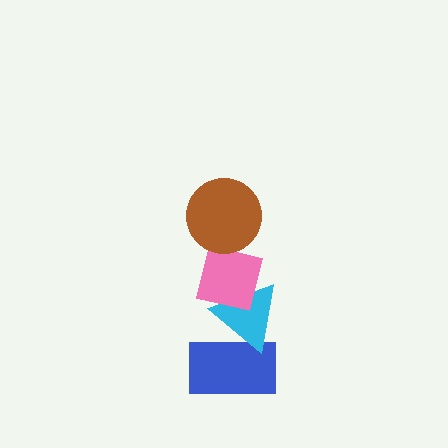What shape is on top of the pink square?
The brown circle is on top of the pink square.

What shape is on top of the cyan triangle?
The pink square is on top of the cyan triangle.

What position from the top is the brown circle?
The brown circle is 1st from the top.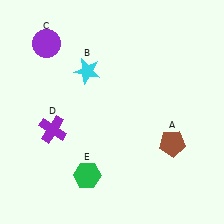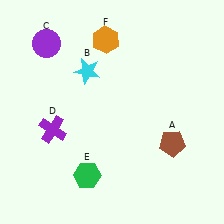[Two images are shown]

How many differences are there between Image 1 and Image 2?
There is 1 difference between the two images.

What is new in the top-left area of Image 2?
An orange hexagon (F) was added in the top-left area of Image 2.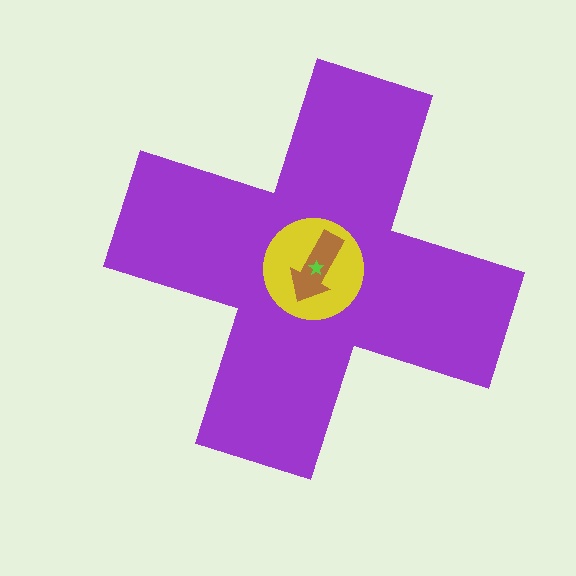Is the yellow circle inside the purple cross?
Yes.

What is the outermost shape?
The purple cross.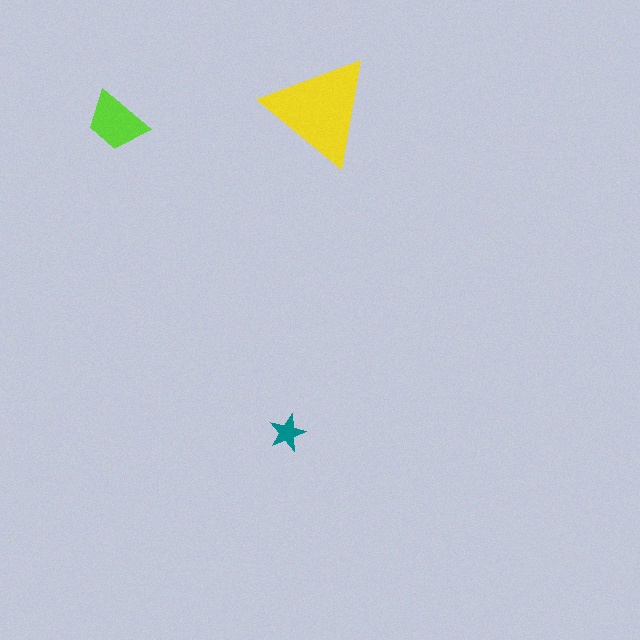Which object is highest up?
The yellow triangle is topmost.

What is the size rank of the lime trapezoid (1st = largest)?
2nd.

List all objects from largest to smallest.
The yellow triangle, the lime trapezoid, the teal star.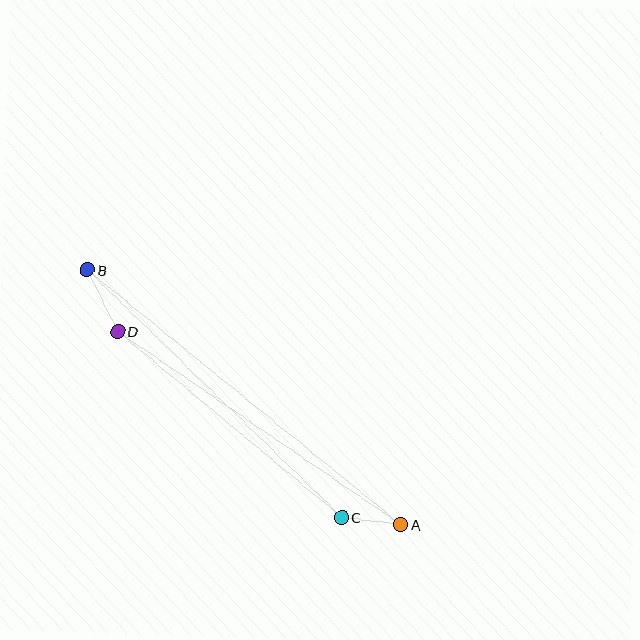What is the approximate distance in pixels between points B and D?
The distance between B and D is approximately 69 pixels.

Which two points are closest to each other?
Points A and C are closest to each other.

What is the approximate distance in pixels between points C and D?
The distance between C and D is approximately 291 pixels.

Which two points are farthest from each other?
Points A and B are farthest from each other.